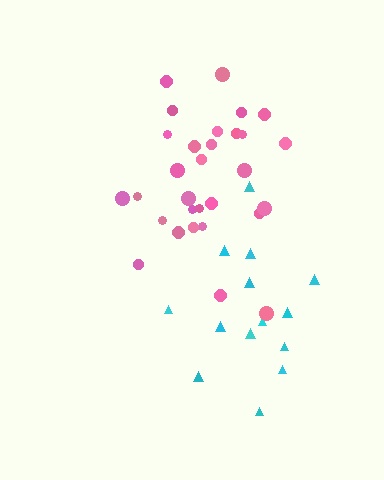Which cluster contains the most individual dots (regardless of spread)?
Pink (30).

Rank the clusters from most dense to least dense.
pink, cyan.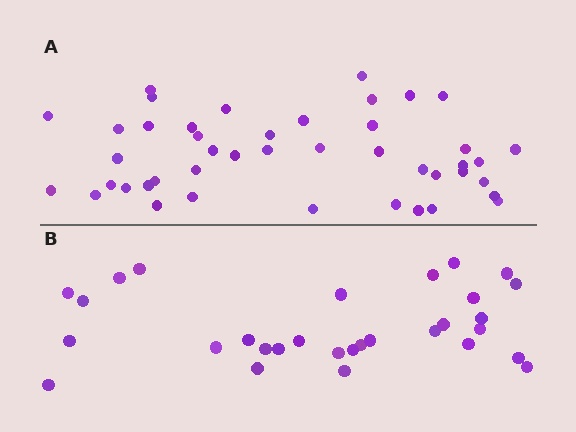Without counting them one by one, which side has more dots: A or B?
Region A (the top region) has more dots.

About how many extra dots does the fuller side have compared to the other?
Region A has approximately 15 more dots than region B.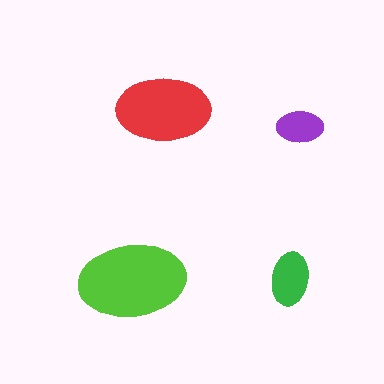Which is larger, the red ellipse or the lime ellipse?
The lime one.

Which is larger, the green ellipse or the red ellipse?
The red one.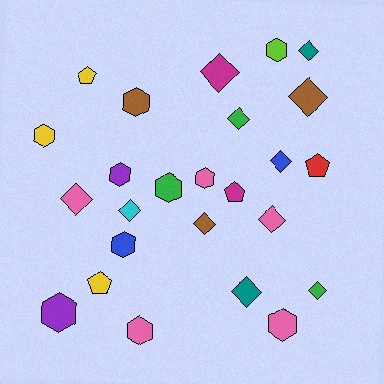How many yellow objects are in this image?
There are 3 yellow objects.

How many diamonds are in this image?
There are 11 diamonds.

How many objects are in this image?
There are 25 objects.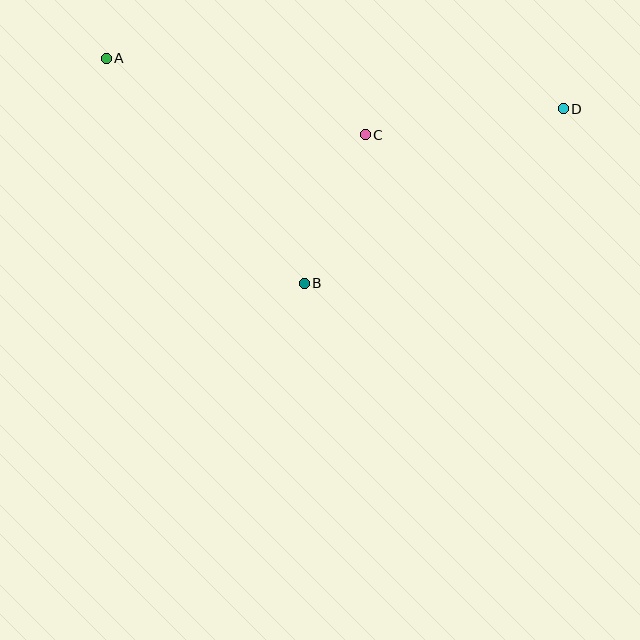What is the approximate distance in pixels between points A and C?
The distance between A and C is approximately 270 pixels.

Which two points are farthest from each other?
Points A and D are farthest from each other.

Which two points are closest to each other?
Points B and C are closest to each other.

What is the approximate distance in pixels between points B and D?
The distance between B and D is approximately 312 pixels.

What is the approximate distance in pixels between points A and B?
The distance between A and B is approximately 300 pixels.